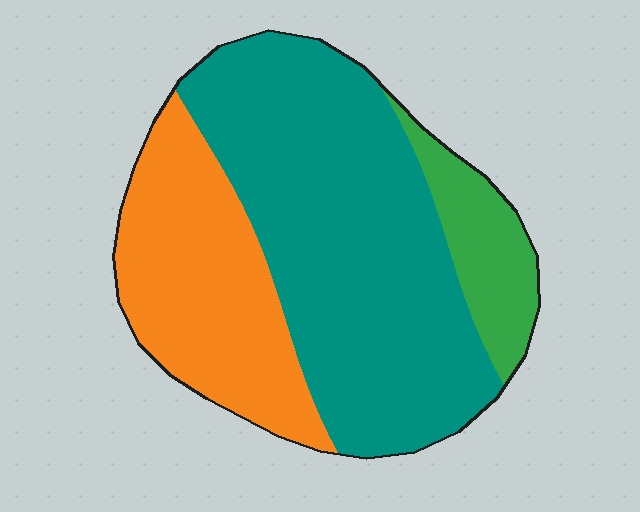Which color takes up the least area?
Green, at roughly 10%.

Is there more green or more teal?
Teal.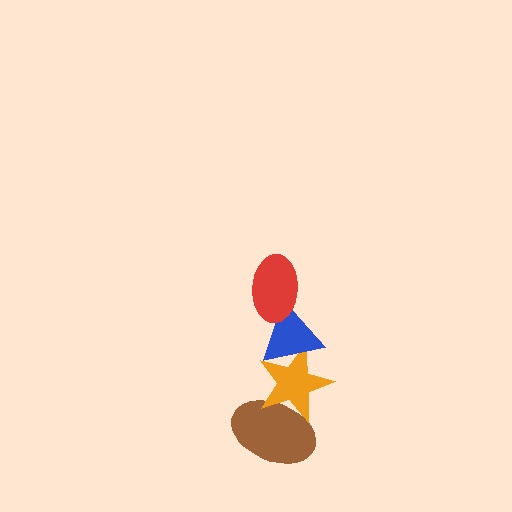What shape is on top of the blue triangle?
The red ellipse is on top of the blue triangle.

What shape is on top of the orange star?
The blue triangle is on top of the orange star.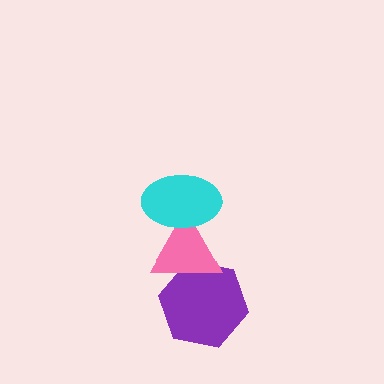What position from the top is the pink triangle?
The pink triangle is 2nd from the top.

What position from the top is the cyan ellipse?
The cyan ellipse is 1st from the top.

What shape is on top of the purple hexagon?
The pink triangle is on top of the purple hexagon.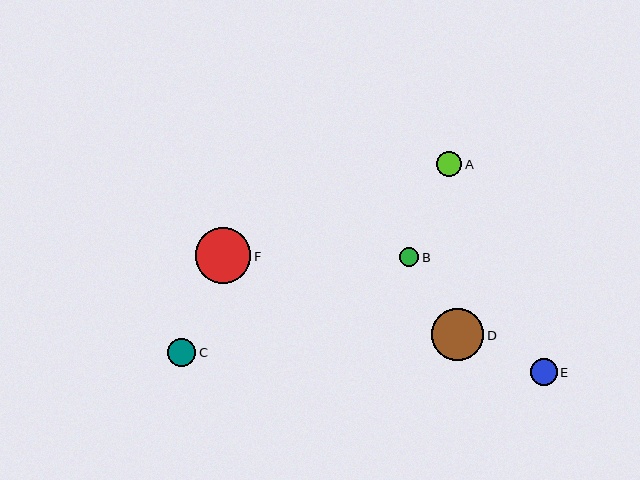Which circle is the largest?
Circle F is the largest with a size of approximately 56 pixels.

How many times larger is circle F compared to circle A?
Circle F is approximately 2.2 times the size of circle A.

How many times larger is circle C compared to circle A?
Circle C is approximately 1.1 times the size of circle A.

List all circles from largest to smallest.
From largest to smallest: F, D, C, E, A, B.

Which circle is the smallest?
Circle B is the smallest with a size of approximately 19 pixels.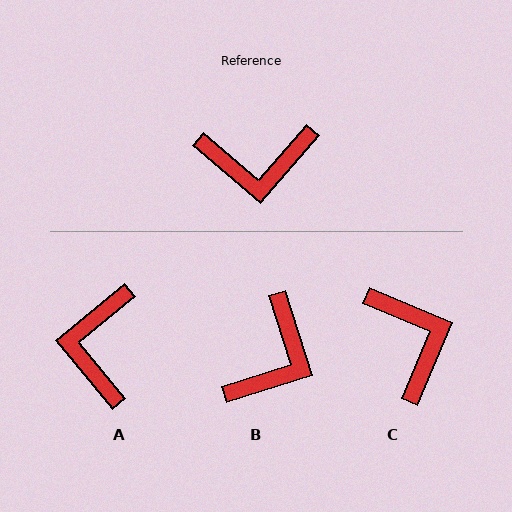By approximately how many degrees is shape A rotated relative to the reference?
Approximately 100 degrees clockwise.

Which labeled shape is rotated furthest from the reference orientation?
C, about 108 degrees away.